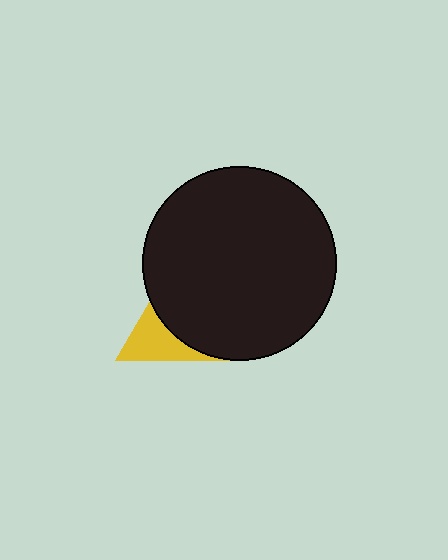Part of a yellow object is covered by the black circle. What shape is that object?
It is a triangle.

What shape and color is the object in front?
The object in front is a black circle.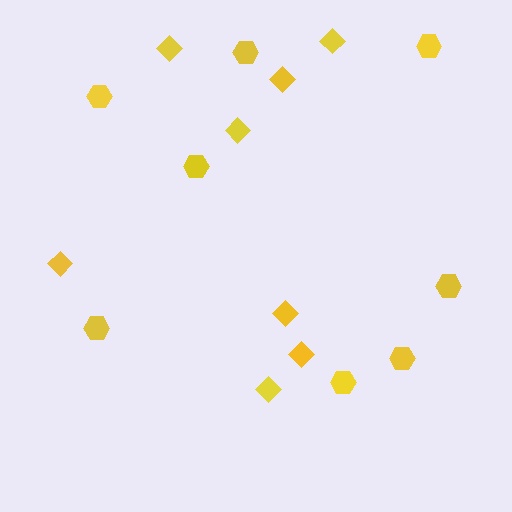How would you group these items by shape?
There are 2 groups: one group of diamonds (8) and one group of hexagons (8).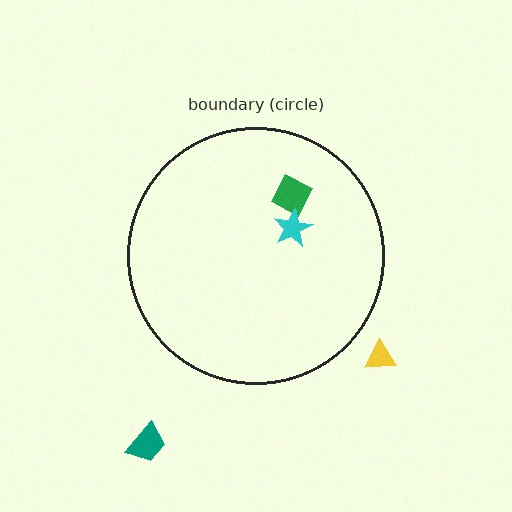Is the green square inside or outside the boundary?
Inside.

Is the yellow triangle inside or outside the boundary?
Outside.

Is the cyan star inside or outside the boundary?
Inside.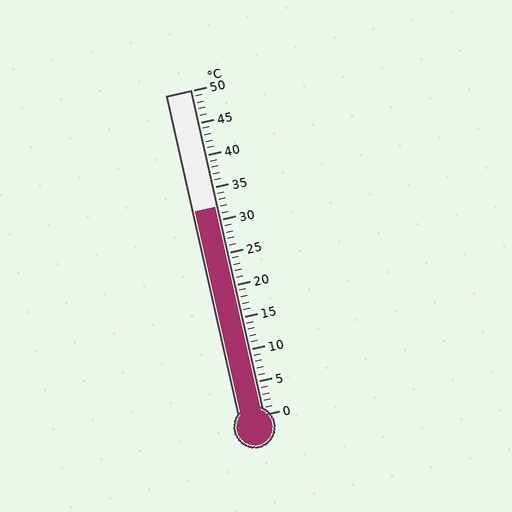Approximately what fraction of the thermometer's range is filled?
The thermometer is filled to approximately 65% of its range.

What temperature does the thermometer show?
The thermometer shows approximately 32°C.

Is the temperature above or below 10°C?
The temperature is above 10°C.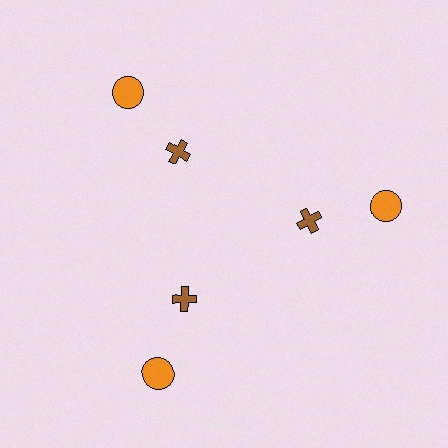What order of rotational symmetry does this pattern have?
This pattern has 3-fold rotational symmetry.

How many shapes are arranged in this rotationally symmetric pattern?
There are 6 shapes, arranged in 3 groups of 2.